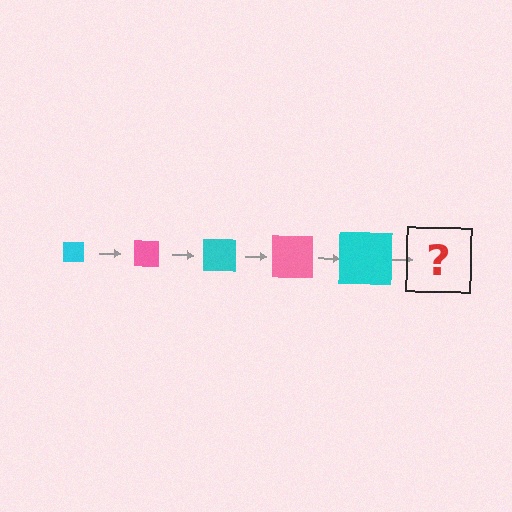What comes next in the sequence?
The next element should be a pink square, larger than the previous one.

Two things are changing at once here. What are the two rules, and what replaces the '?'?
The two rules are that the square grows larger each step and the color cycles through cyan and pink. The '?' should be a pink square, larger than the previous one.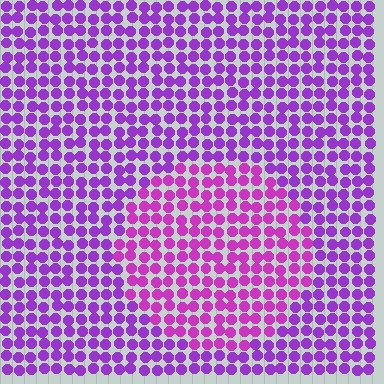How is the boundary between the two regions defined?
The boundary is defined purely by a slight shift in hue (about 25 degrees). Spacing, size, and orientation are identical on both sides.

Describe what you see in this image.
The image is filled with small purple elements in a uniform arrangement. A circle-shaped region is visible where the elements are tinted to a slightly different hue, forming a subtle color boundary.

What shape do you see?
I see a circle.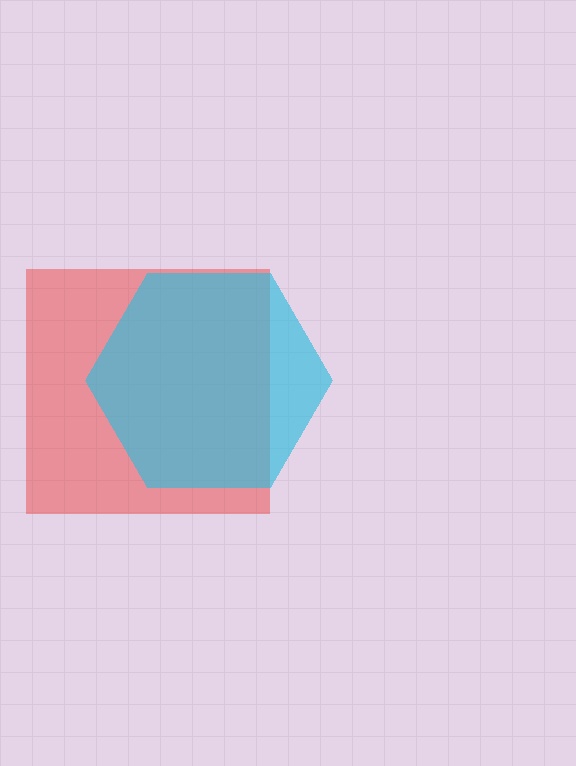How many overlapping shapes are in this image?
There are 2 overlapping shapes in the image.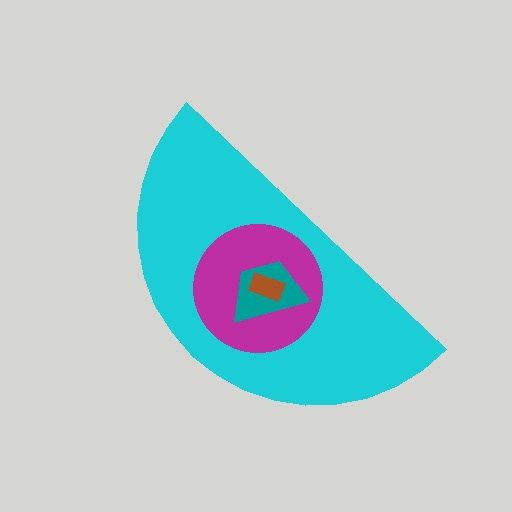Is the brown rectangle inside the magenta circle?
Yes.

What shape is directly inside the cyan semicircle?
The magenta circle.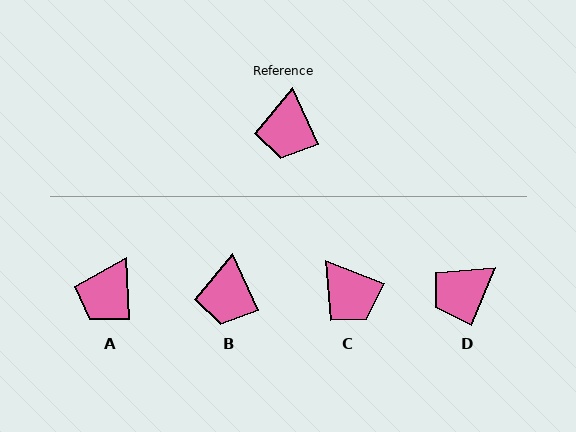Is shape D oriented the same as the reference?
No, it is off by about 46 degrees.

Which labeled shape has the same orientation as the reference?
B.